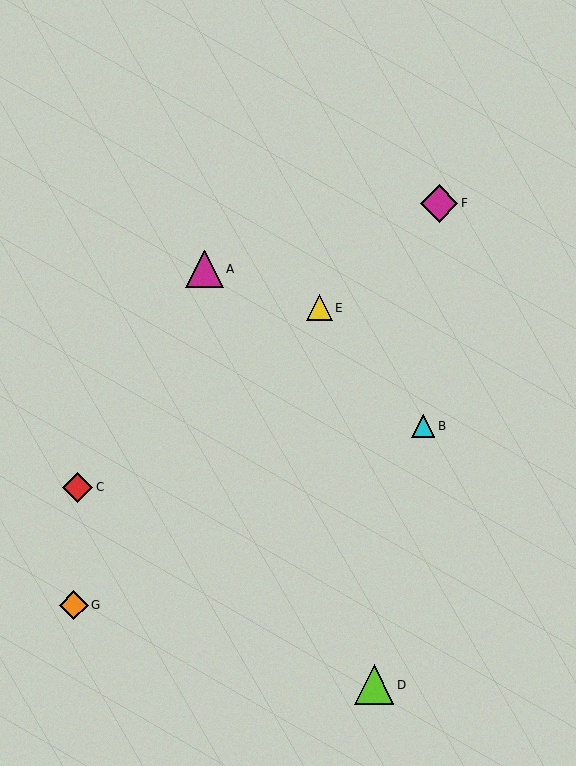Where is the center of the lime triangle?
The center of the lime triangle is at (374, 685).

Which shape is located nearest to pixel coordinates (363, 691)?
The lime triangle (labeled D) at (374, 685) is nearest to that location.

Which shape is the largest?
The lime triangle (labeled D) is the largest.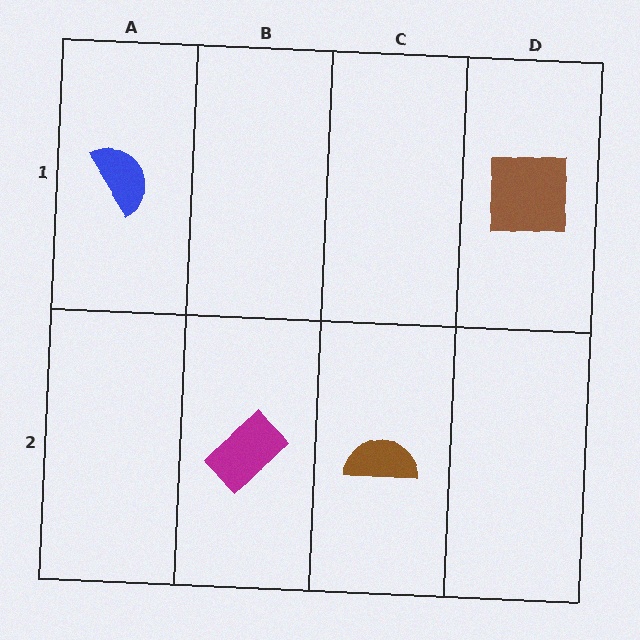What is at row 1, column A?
A blue semicircle.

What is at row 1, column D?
A brown square.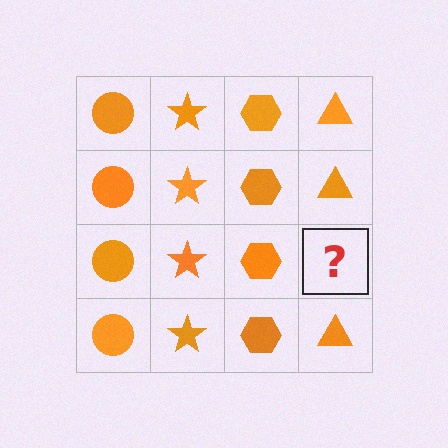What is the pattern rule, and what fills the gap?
The rule is that each column has a consistent shape. The gap should be filled with an orange triangle.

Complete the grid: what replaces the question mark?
The question mark should be replaced with an orange triangle.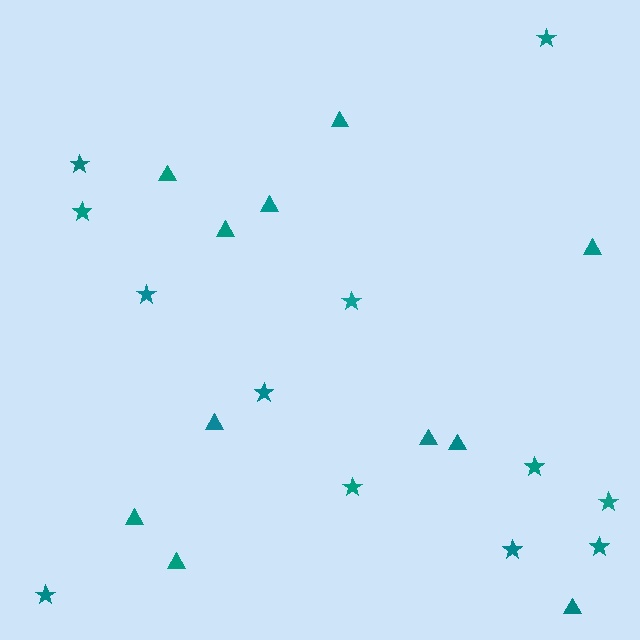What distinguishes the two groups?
There are 2 groups: one group of stars (12) and one group of triangles (11).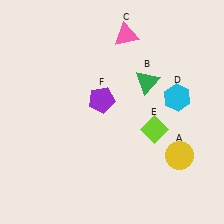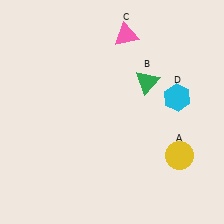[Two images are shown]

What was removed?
The purple pentagon (F), the lime diamond (E) were removed in Image 2.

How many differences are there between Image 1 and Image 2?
There are 2 differences between the two images.